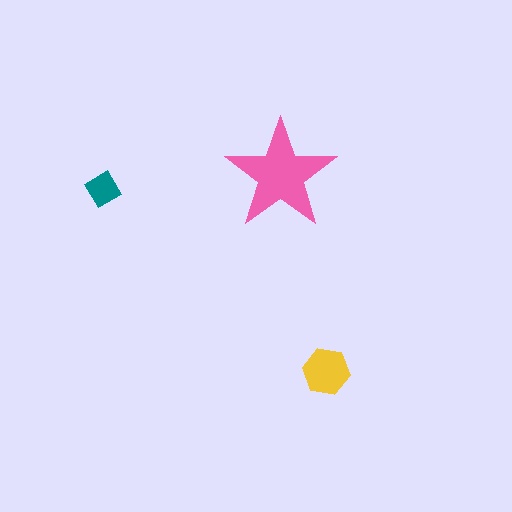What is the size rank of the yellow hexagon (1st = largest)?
2nd.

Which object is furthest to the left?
The teal diamond is leftmost.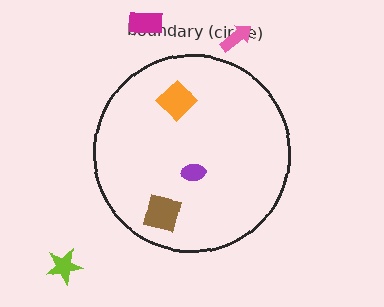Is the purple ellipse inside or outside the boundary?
Inside.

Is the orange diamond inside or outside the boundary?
Inside.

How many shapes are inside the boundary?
3 inside, 3 outside.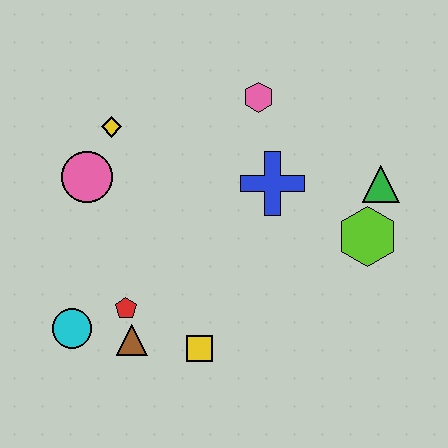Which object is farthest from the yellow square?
The pink hexagon is farthest from the yellow square.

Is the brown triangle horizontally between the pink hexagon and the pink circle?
Yes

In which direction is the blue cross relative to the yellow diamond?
The blue cross is to the right of the yellow diamond.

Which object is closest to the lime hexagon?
The green triangle is closest to the lime hexagon.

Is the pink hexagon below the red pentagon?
No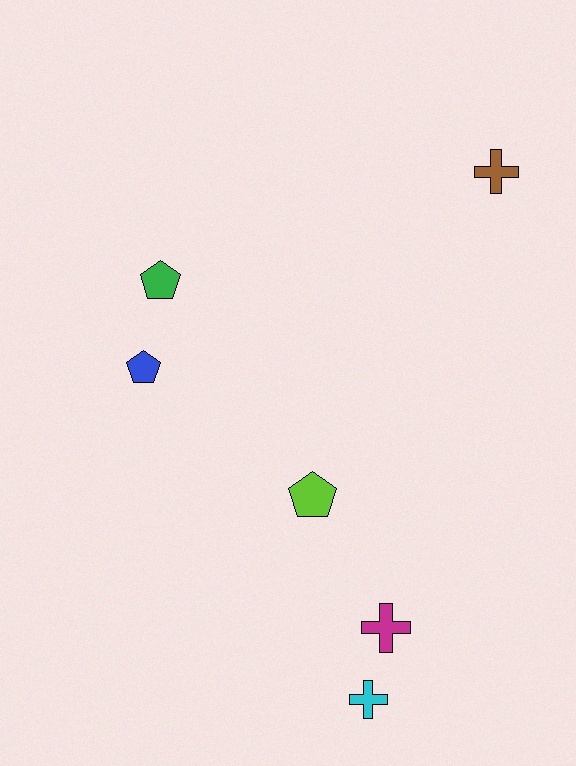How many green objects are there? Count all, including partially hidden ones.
There is 1 green object.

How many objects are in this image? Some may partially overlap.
There are 6 objects.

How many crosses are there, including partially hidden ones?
There are 3 crosses.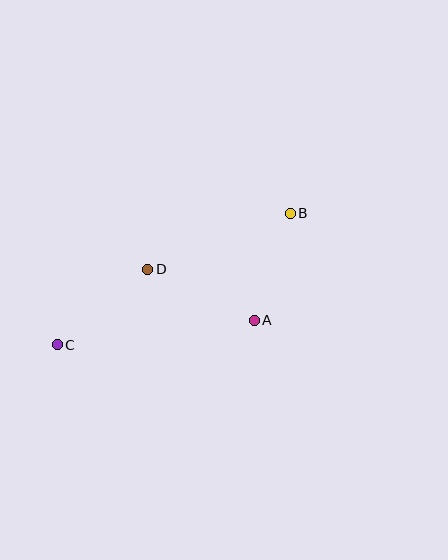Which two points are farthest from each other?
Points B and C are farthest from each other.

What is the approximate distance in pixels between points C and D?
The distance between C and D is approximately 118 pixels.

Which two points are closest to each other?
Points A and B are closest to each other.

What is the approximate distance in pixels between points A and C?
The distance between A and C is approximately 199 pixels.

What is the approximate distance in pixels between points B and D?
The distance between B and D is approximately 153 pixels.